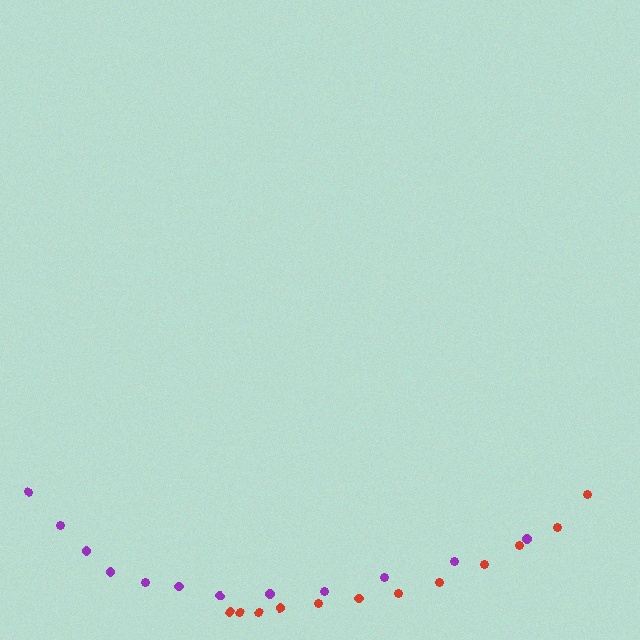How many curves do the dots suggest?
There are 2 distinct paths.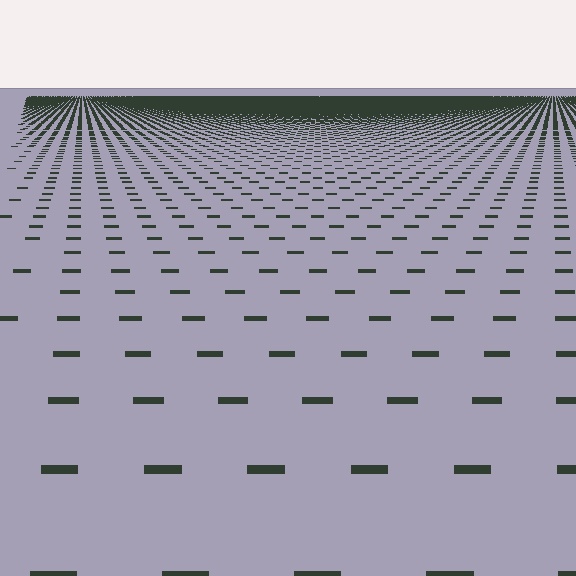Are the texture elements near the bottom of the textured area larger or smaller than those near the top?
Larger. Near the bottom, elements are closer to the viewer and appear at a bigger on-screen size.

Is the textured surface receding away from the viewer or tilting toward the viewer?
The surface is receding away from the viewer. Texture elements get smaller and denser toward the top.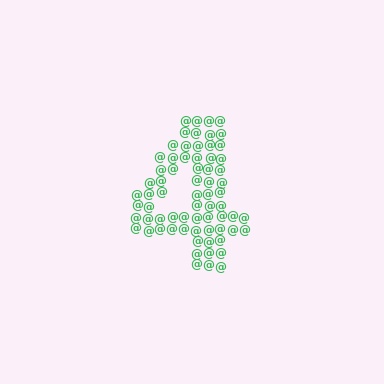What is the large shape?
The large shape is the digit 4.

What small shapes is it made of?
It is made of small at signs.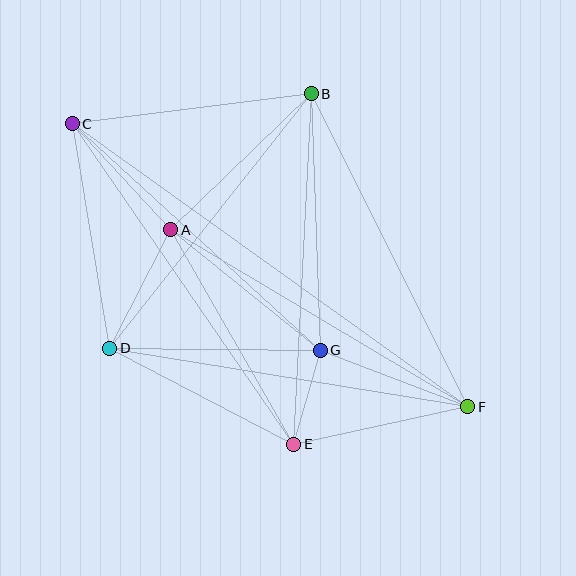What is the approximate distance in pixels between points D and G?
The distance between D and G is approximately 211 pixels.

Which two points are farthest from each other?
Points C and F are farthest from each other.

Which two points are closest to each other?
Points E and G are closest to each other.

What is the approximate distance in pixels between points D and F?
The distance between D and F is approximately 363 pixels.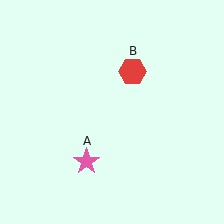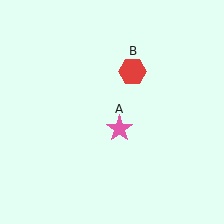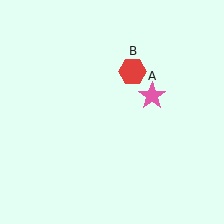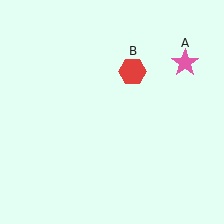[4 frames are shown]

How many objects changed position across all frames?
1 object changed position: pink star (object A).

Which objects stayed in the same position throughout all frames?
Red hexagon (object B) remained stationary.